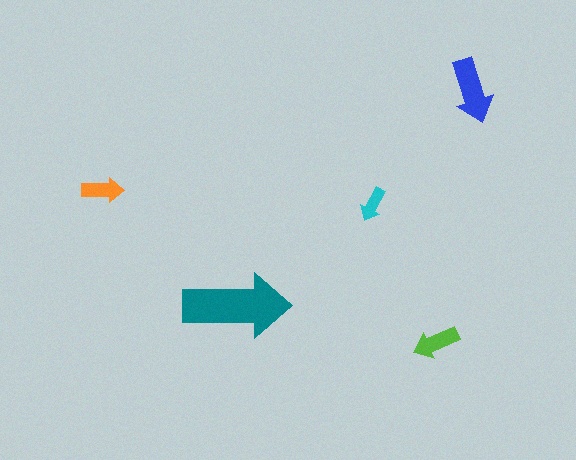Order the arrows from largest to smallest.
the teal one, the blue one, the lime one, the orange one, the cyan one.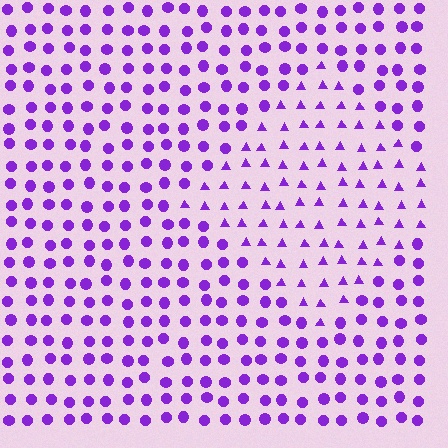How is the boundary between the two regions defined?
The boundary is defined by a change in element shape: triangles inside vs. circles outside. All elements share the same color and spacing.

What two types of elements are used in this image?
The image uses triangles inside the diamond region and circles outside it.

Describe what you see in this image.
The image is filled with small purple elements arranged in a uniform grid. A diamond-shaped region contains triangles, while the surrounding area contains circles. The boundary is defined purely by the change in element shape.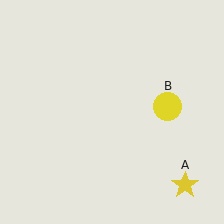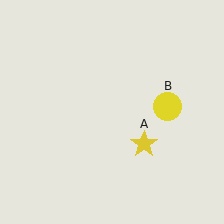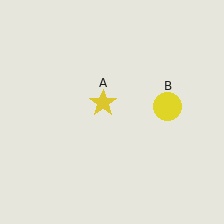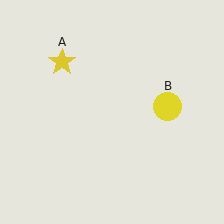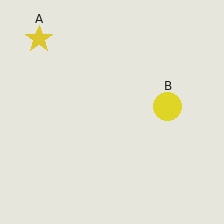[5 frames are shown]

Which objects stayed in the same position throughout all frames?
Yellow circle (object B) remained stationary.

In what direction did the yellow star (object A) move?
The yellow star (object A) moved up and to the left.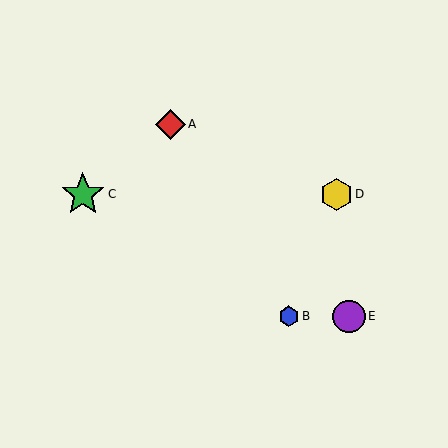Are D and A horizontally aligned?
No, D is at y≈194 and A is at y≈124.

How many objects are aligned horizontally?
2 objects (C, D) are aligned horizontally.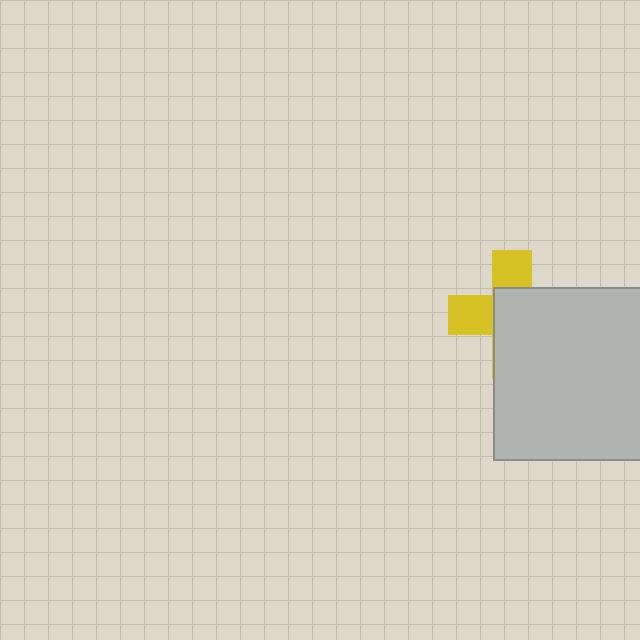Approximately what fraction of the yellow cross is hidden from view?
Roughly 61% of the yellow cross is hidden behind the light gray square.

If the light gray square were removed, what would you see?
You would see the complete yellow cross.